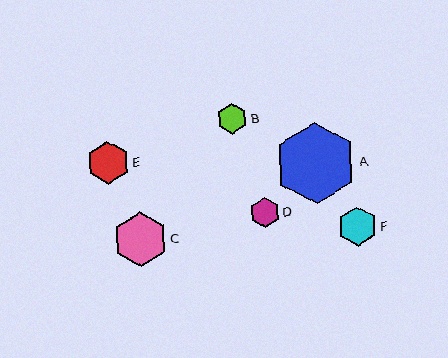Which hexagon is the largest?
Hexagon A is the largest with a size of approximately 81 pixels.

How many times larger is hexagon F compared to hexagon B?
Hexagon F is approximately 1.3 times the size of hexagon B.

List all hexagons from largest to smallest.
From largest to smallest: A, C, E, F, B, D.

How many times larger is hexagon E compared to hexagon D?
Hexagon E is approximately 1.4 times the size of hexagon D.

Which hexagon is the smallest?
Hexagon D is the smallest with a size of approximately 30 pixels.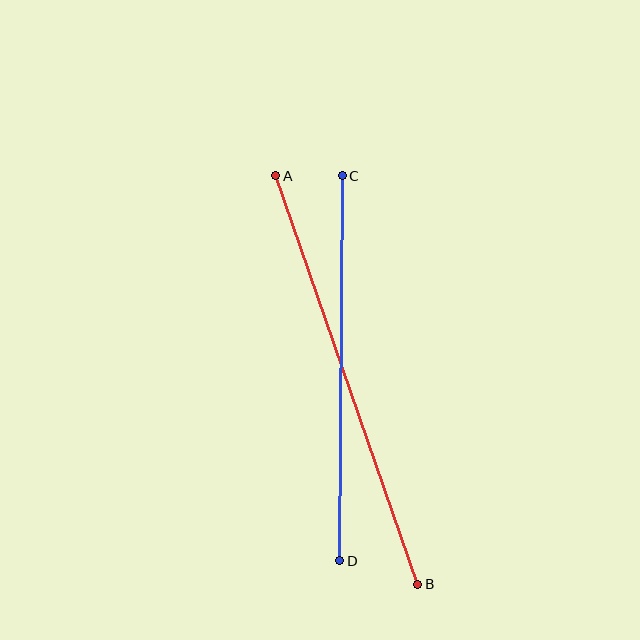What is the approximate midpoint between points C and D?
The midpoint is at approximately (341, 368) pixels.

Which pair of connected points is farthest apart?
Points A and B are farthest apart.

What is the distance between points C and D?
The distance is approximately 385 pixels.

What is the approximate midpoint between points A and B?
The midpoint is at approximately (347, 380) pixels.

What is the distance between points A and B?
The distance is approximately 432 pixels.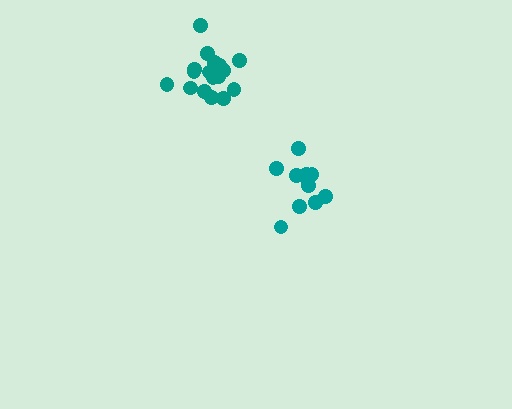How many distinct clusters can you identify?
There are 2 distinct clusters.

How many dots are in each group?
Group 1: 11 dots, Group 2: 17 dots (28 total).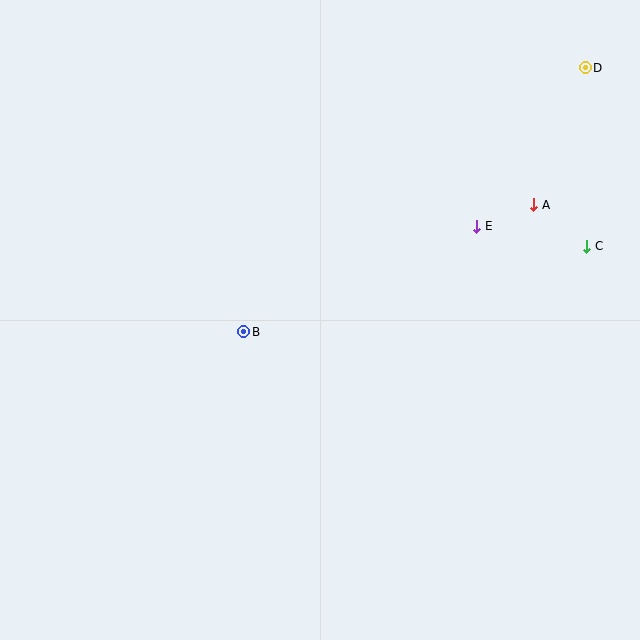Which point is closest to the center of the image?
Point B at (244, 332) is closest to the center.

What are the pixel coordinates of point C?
Point C is at (587, 246).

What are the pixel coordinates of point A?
Point A is at (534, 205).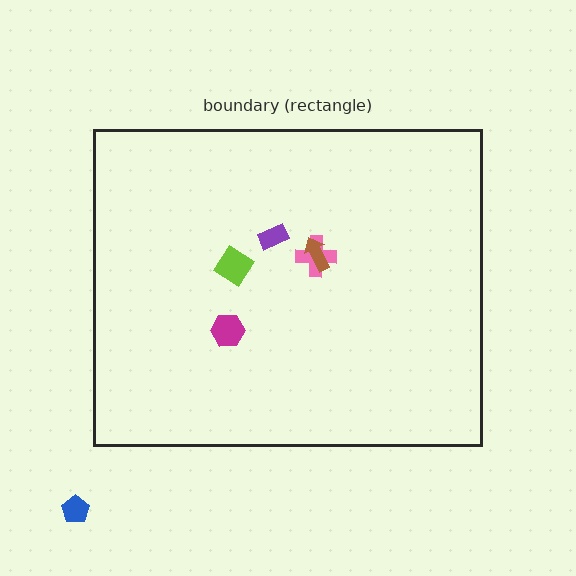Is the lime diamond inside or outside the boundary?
Inside.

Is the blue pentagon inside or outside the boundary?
Outside.